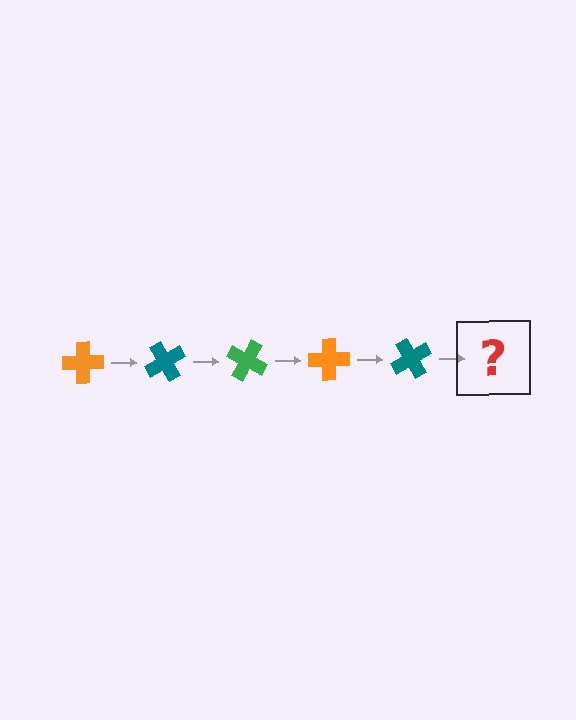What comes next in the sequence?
The next element should be a green cross, rotated 300 degrees from the start.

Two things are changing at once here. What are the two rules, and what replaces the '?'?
The two rules are that it rotates 60 degrees each step and the color cycles through orange, teal, and green. The '?' should be a green cross, rotated 300 degrees from the start.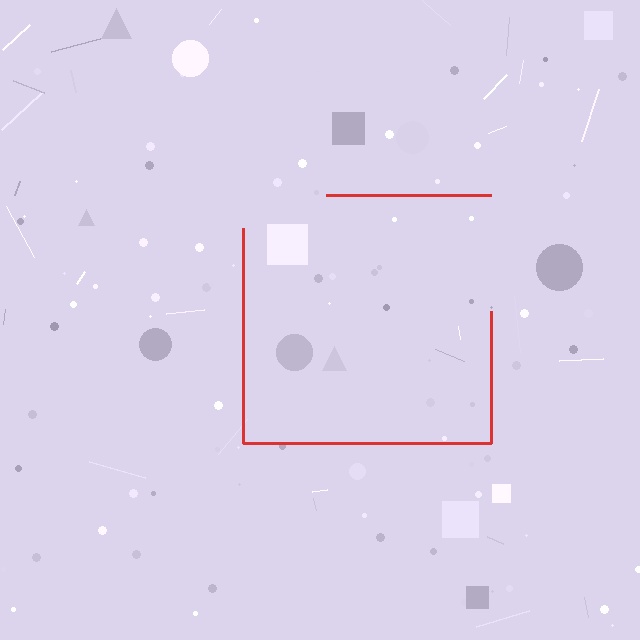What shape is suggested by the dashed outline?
The dashed outline suggests a square.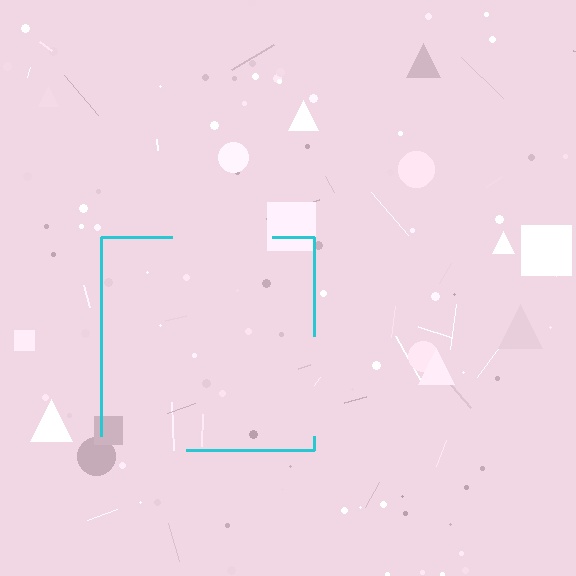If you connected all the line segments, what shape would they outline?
They would outline a square.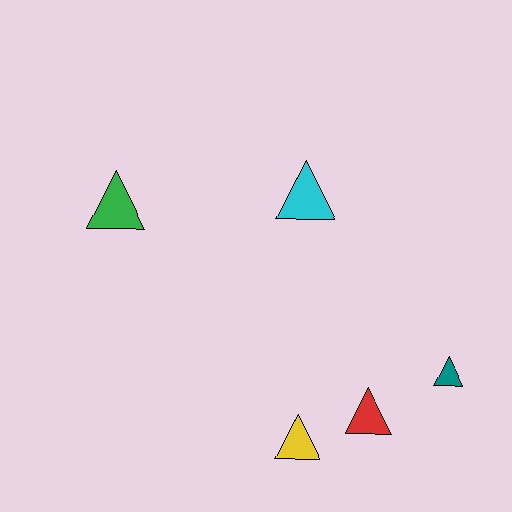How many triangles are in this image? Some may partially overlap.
There are 5 triangles.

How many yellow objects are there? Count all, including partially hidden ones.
There is 1 yellow object.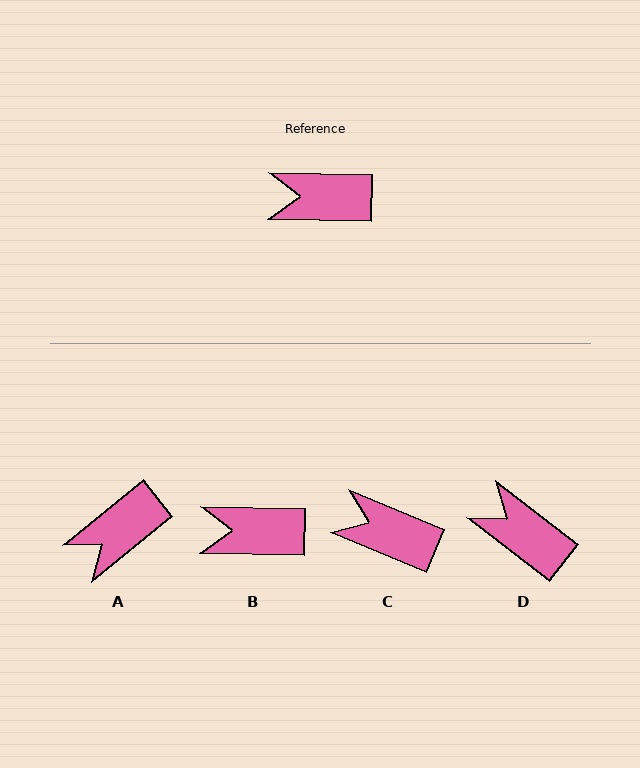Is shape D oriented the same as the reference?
No, it is off by about 37 degrees.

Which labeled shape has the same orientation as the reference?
B.